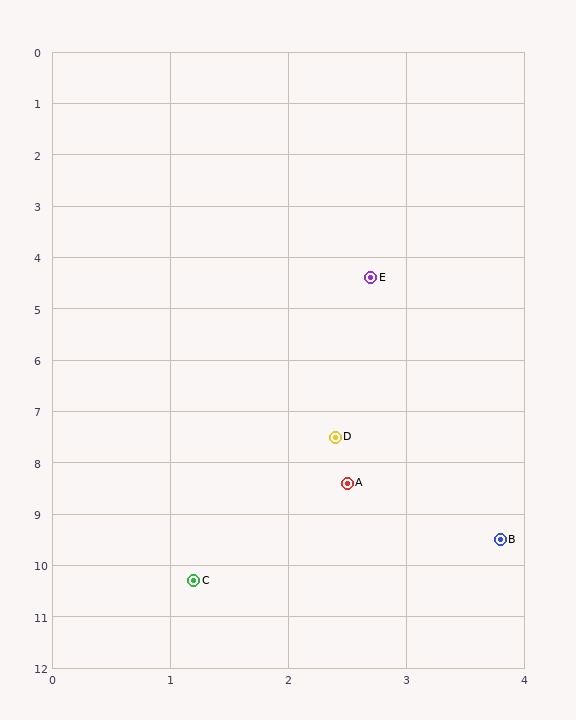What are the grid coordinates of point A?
Point A is at approximately (2.5, 8.4).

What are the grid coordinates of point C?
Point C is at approximately (1.2, 10.3).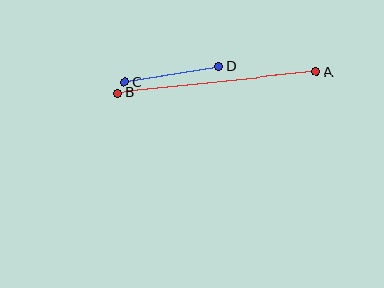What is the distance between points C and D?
The distance is approximately 96 pixels.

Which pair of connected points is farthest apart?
Points A and B are farthest apart.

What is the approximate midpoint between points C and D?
The midpoint is at approximately (172, 74) pixels.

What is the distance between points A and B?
The distance is approximately 200 pixels.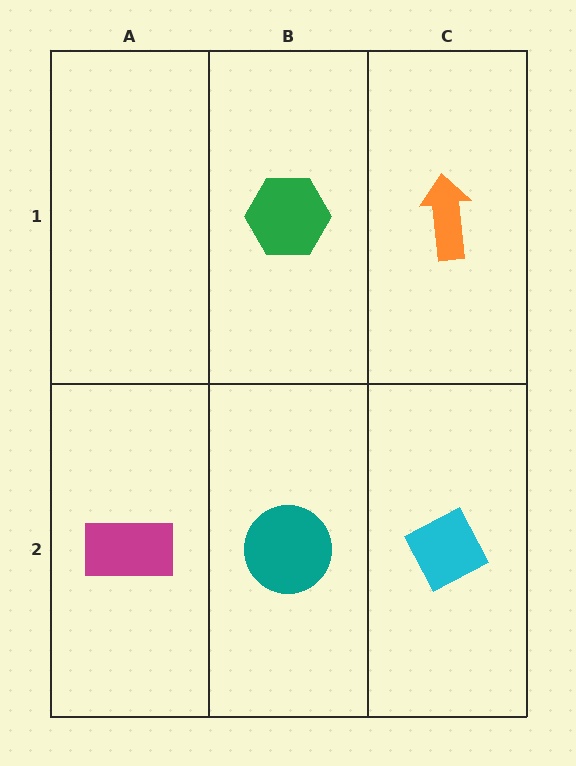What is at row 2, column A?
A magenta rectangle.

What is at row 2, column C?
A cyan diamond.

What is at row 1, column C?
An orange arrow.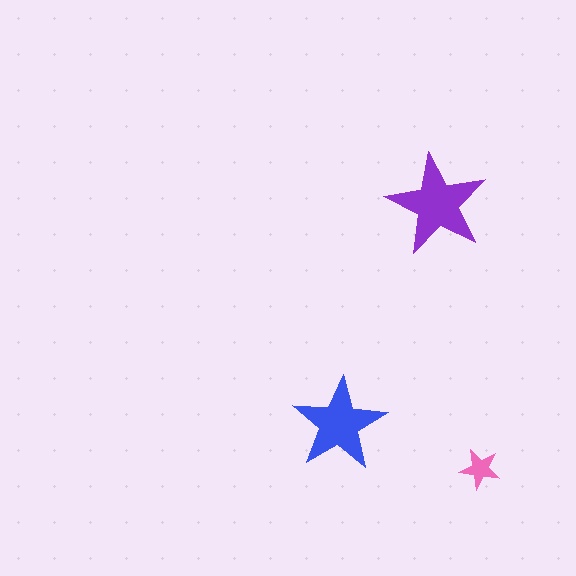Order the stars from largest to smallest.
the purple one, the blue one, the pink one.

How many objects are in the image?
There are 3 objects in the image.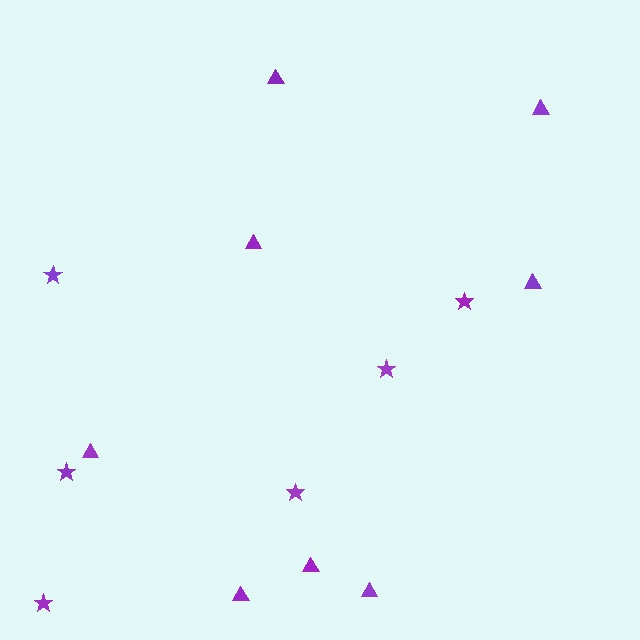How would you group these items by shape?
There are 2 groups: one group of stars (6) and one group of triangles (8).